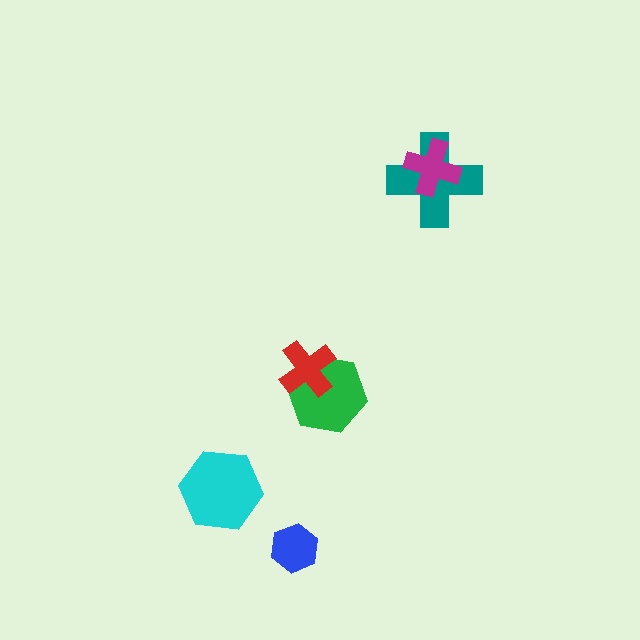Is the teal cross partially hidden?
Yes, it is partially covered by another shape.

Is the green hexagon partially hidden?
Yes, it is partially covered by another shape.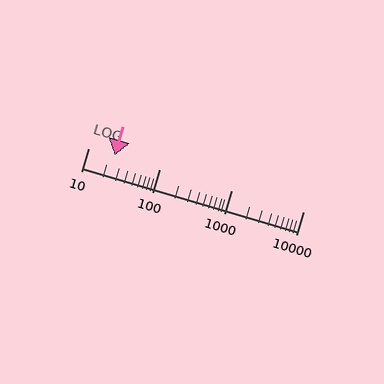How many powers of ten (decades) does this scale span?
The scale spans 3 decades, from 10 to 10000.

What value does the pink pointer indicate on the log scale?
The pointer indicates approximately 23.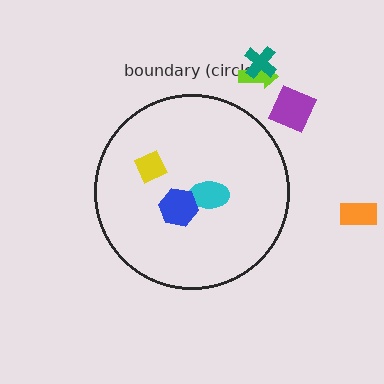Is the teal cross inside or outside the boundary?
Outside.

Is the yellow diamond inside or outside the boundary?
Inside.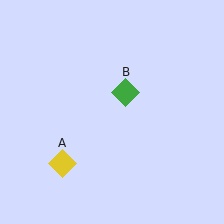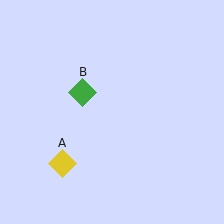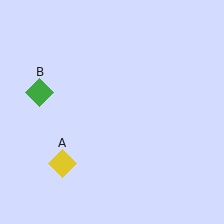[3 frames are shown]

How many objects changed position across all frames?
1 object changed position: green diamond (object B).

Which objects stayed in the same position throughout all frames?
Yellow diamond (object A) remained stationary.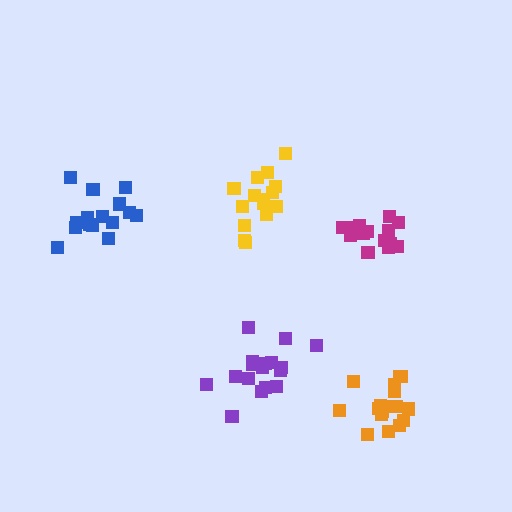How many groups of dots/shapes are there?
There are 5 groups.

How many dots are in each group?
Group 1: 15 dots, Group 2: 16 dots, Group 3: 17 dots, Group 4: 18 dots, Group 5: 16 dots (82 total).